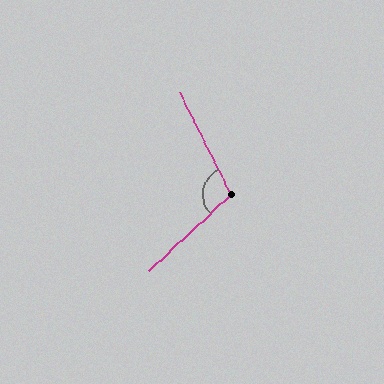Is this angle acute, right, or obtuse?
It is obtuse.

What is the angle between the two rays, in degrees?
Approximately 107 degrees.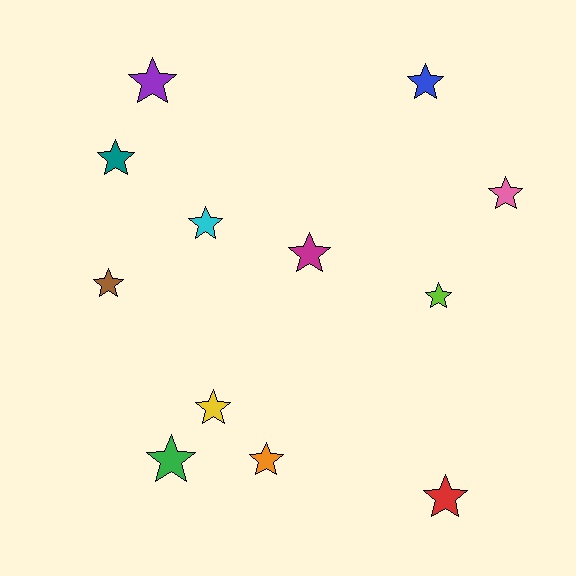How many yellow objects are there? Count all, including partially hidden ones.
There is 1 yellow object.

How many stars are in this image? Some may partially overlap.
There are 12 stars.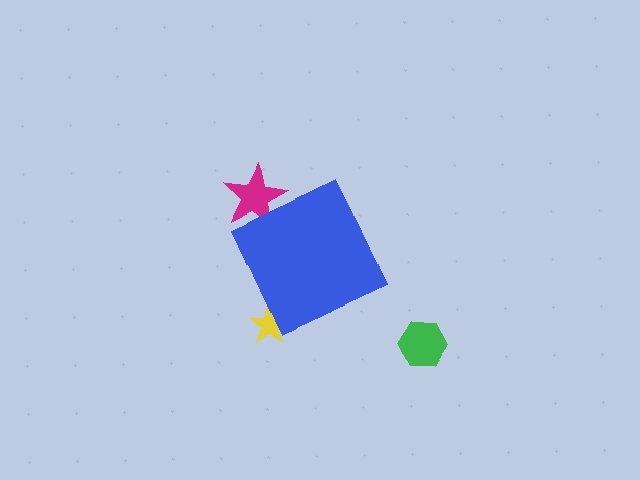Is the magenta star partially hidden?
Yes, the magenta star is partially hidden behind the blue diamond.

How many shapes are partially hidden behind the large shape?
2 shapes are partially hidden.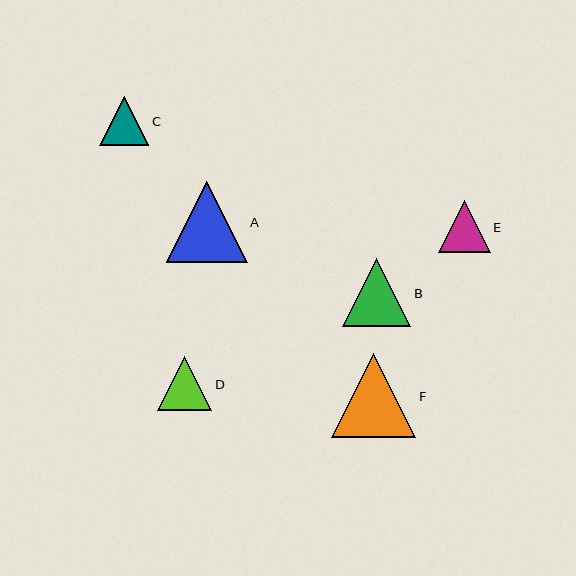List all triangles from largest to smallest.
From largest to smallest: F, A, B, D, E, C.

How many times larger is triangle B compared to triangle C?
Triangle B is approximately 1.4 times the size of triangle C.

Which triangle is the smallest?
Triangle C is the smallest with a size of approximately 49 pixels.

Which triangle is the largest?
Triangle F is the largest with a size of approximately 85 pixels.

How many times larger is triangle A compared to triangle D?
Triangle A is approximately 1.5 times the size of triangle D.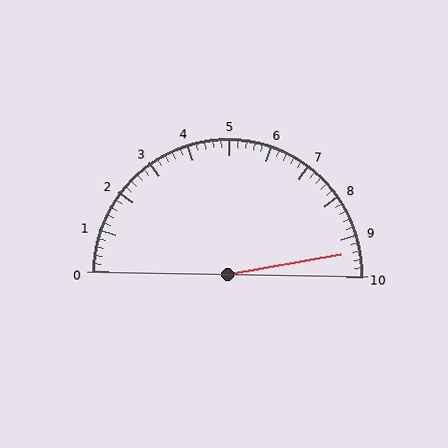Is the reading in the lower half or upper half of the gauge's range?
The reading is in the upper half of the range (0 to 10).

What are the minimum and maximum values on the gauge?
The gauge ranges from 0 to 10.